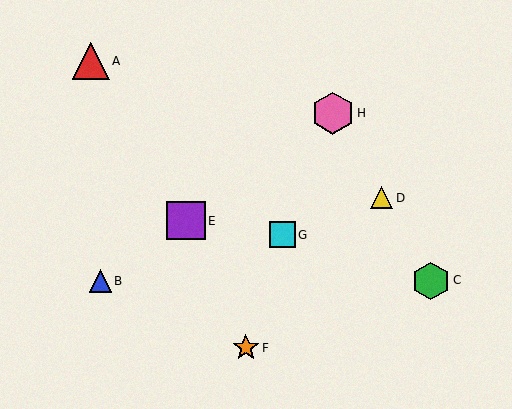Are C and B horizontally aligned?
Yes, both are at y≈281.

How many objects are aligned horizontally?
2 objects (B, C) are aligned horizontally.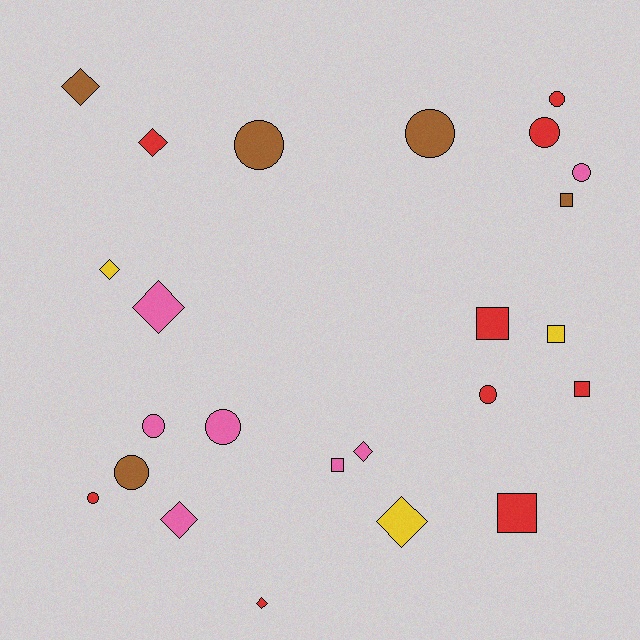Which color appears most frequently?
Red, with 9 objects.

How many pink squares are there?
There is 1 pink square.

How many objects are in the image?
There are 24 objects.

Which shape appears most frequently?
Circle, with 10 objects.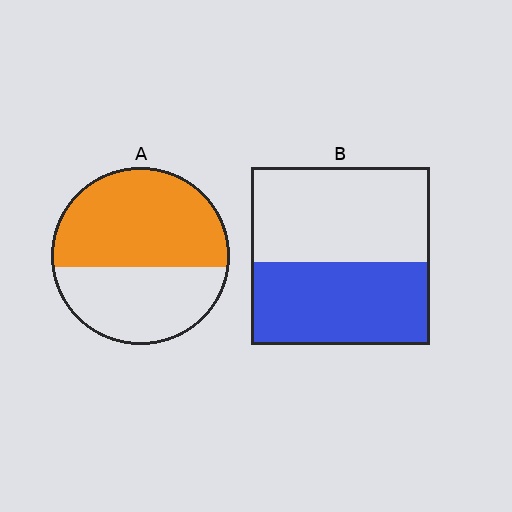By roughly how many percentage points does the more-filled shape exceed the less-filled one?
By roughly 10 percentage points (A over B).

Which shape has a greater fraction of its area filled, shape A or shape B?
Shape A.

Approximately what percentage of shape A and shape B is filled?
A is approximately 60% and B is approximately 45%.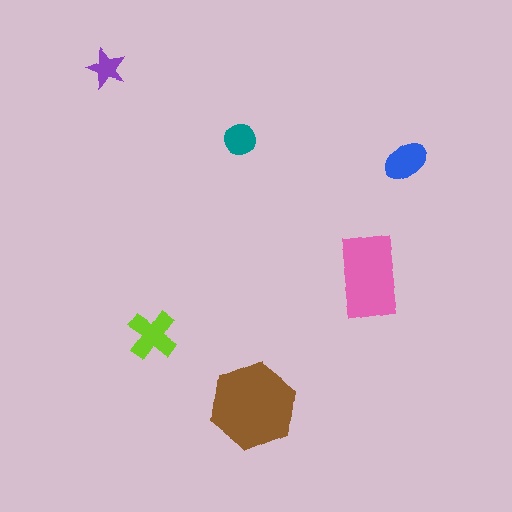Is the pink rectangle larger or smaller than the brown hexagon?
Smaller.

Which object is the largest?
The brown hexagon.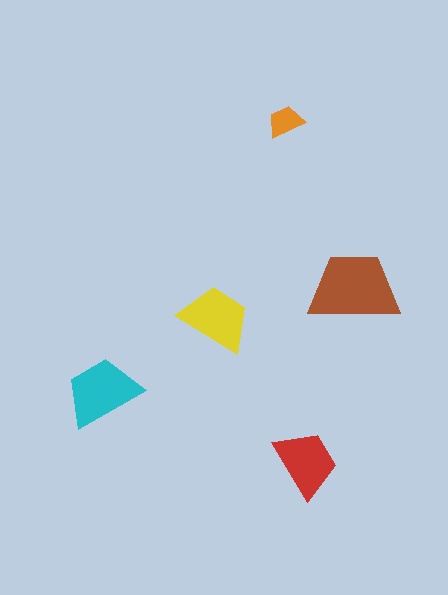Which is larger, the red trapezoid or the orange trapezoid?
The red one.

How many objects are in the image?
There are 5 objects in the image.